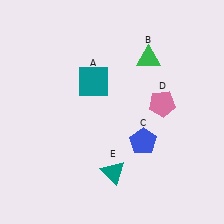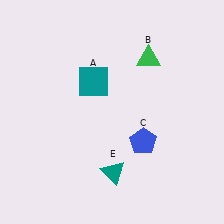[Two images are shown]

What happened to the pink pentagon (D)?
The pink pentagon (D) was removed in Image 2. It was in the top-right area of Image 1.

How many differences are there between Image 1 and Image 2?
There is 1 difference between the two images.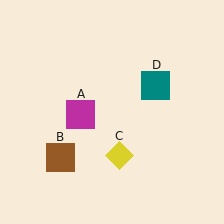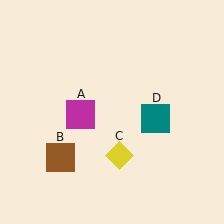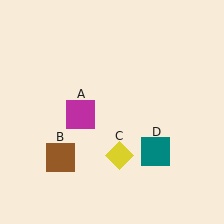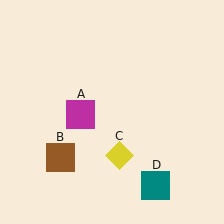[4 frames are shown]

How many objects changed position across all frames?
1 object changed position: teal square (object D).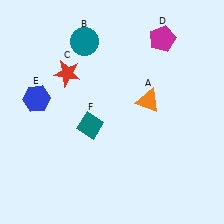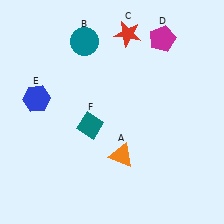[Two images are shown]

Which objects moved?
The objects that moved are: the orange triangle (A), the red star (C).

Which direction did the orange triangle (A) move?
The orange triangle (A) moved down.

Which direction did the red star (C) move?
The red star (C) moved right.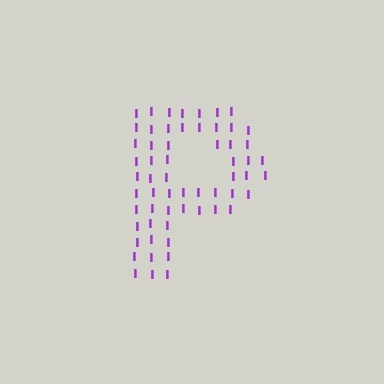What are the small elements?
The small elements are letter I's.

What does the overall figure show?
The overall figure shows the letter P.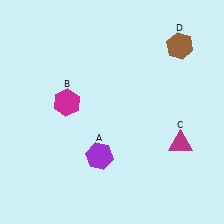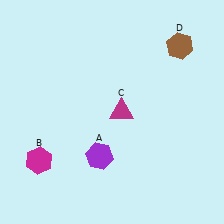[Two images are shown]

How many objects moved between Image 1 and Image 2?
2 objects moved between the two images.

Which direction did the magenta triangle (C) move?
The magenta triangle (C) moved left.